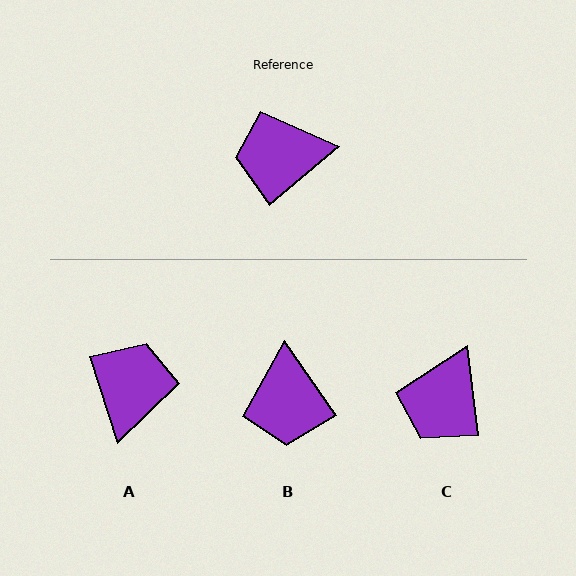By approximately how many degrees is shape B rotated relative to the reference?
Approximately 85 degrees counter-clockwise.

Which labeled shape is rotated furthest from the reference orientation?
A, about 112 degrees away.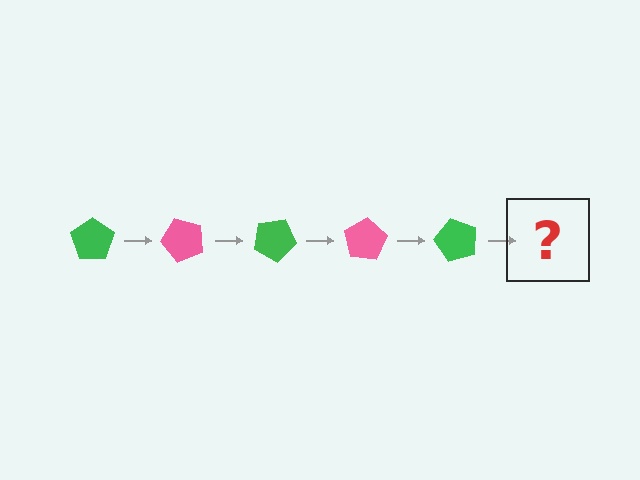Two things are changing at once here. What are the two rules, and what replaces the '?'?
The two rules are that it rotates 50 degrees each step and the color cycles through green and pink. The '?' should be a pink pentagon, rotated 250 degrees from the start.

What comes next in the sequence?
The next element should be a pink pentagon, rotated 250 degrees from the start.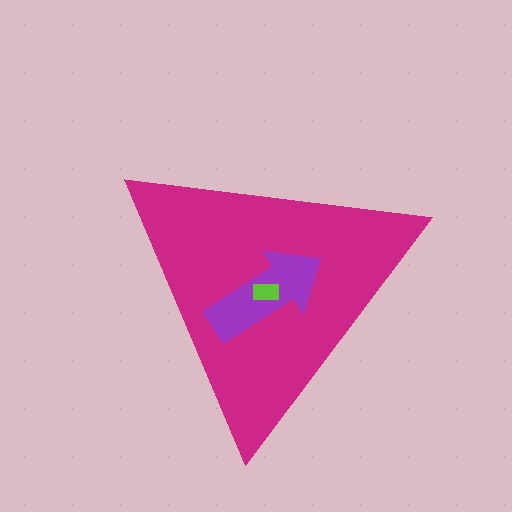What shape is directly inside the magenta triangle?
The purple arrow.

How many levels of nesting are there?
3.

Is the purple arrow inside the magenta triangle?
Yes.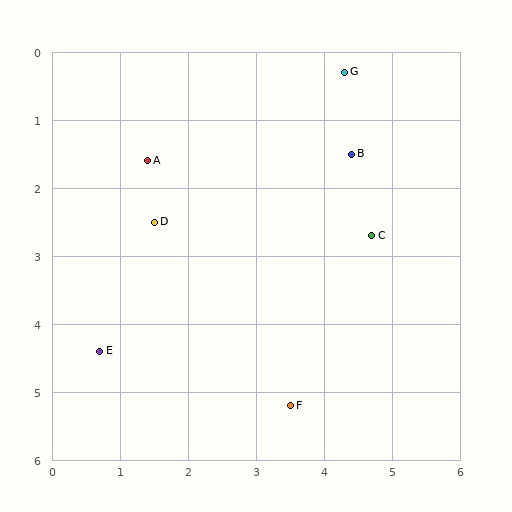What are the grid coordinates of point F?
Point F is at approximately (3.5, 5.2).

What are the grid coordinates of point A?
Point A is at approximately (1.4, 1.6).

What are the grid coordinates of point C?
Point C is at approximately (4.7, 2.7).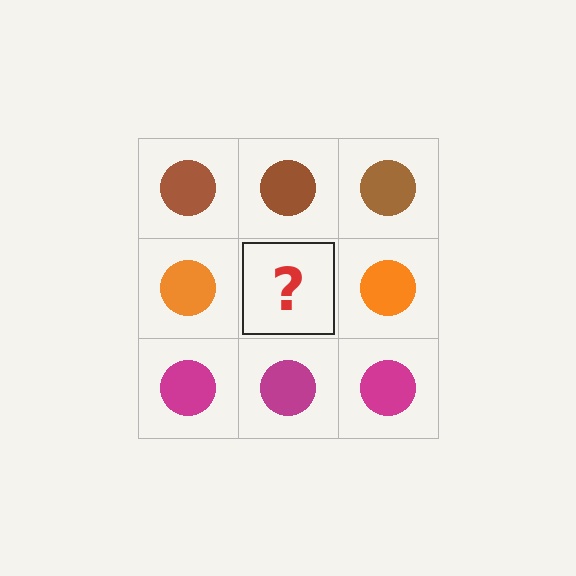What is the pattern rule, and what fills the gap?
The rule is that each row has a consistent color. The gap should be filled with an orange circle.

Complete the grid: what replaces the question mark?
The question mark should be replaced with an orange circle.